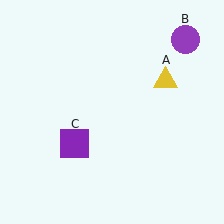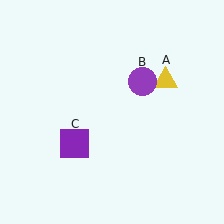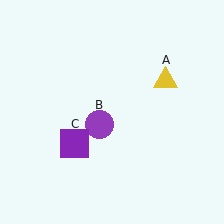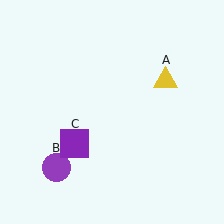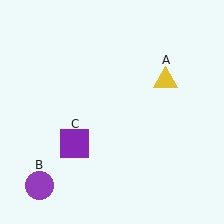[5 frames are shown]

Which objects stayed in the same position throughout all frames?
Yellow triangle (object A) and purple square (object C) remained stationary.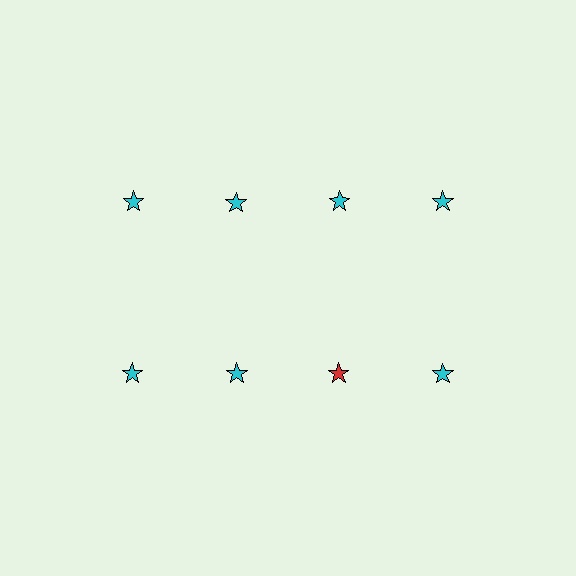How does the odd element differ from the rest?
It has a different color: red instead of cyan.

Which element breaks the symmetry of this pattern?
The red star in the second row, center column breaks the symmetry. All other shapes are cyan stars.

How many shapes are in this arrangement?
There are 8 shapes arranged in a grid pattern.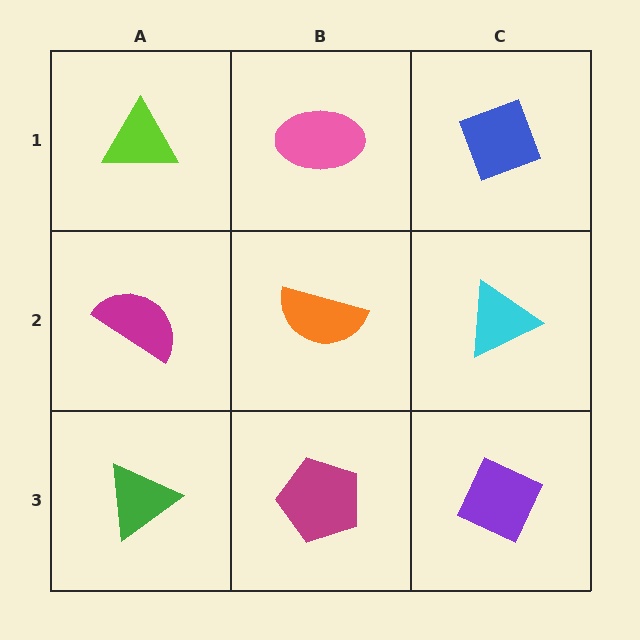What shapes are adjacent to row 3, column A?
A magenta semicircle (row 2, column A), a magenta pentagon (row 3, column B).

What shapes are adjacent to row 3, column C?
A cyan triangle (row 2, column C), a magenta pentagon (row 3, column B).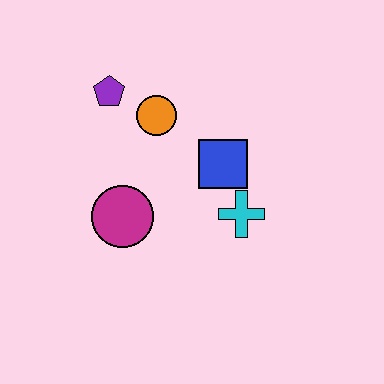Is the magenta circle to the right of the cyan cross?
No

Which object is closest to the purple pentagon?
The orange circle is closest to the purple pentagon.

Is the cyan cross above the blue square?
No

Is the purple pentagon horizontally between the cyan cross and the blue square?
No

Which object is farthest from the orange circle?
The cyan cross is farthest from the orange circle.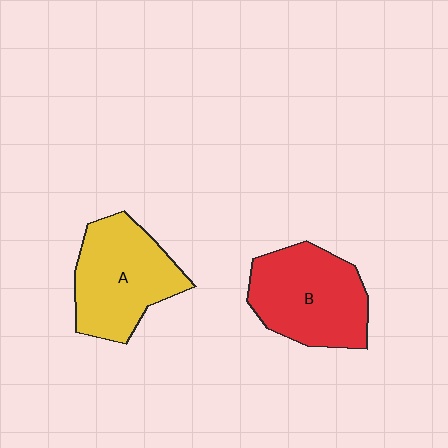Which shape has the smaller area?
Shape A (yellow).